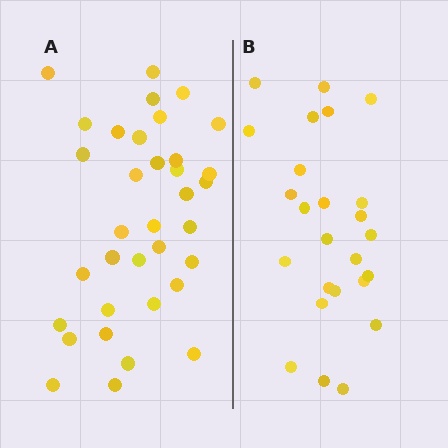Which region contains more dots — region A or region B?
Region A (the left region) has more dots.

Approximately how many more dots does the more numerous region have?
Region A has roughly 10 or so more dots than region B.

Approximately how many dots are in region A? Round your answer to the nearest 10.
About 40 dots. (The exact count is 35, which rounds to 40.)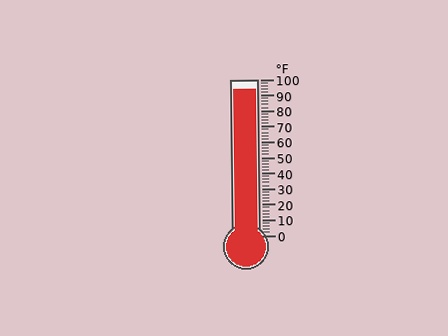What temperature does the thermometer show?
The thermometer shows approximately 94°F.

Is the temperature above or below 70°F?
The temperature is above 70°F.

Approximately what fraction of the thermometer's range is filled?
The thermometer is filled to approximately 95% of its range.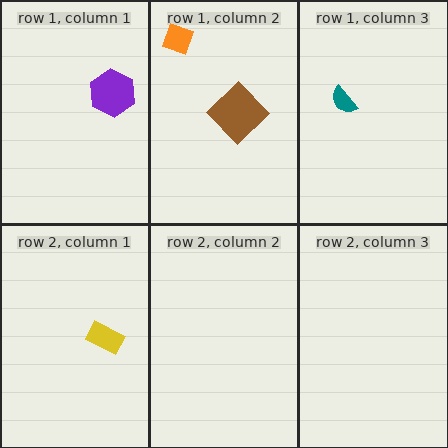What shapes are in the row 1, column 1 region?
The purple hexagon.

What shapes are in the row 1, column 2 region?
The brown diamond, the orange diamond.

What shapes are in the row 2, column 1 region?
The yellow rectangle.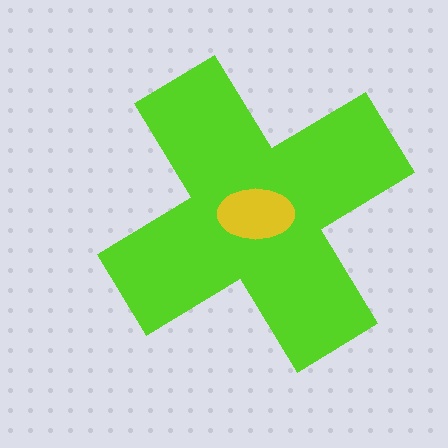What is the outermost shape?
The lime cross.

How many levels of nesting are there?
2.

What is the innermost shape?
The yellow ellipse.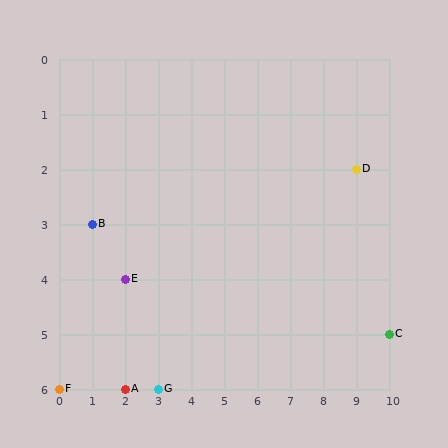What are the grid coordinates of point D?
Point D is at grid coordinates (9, 2).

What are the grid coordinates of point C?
Point C is at grid coordinates (10, 5).